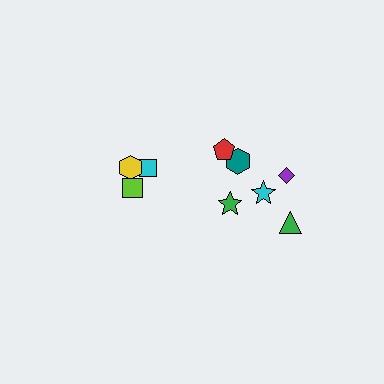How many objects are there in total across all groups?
There are 9 objects.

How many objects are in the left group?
There are 3 objects.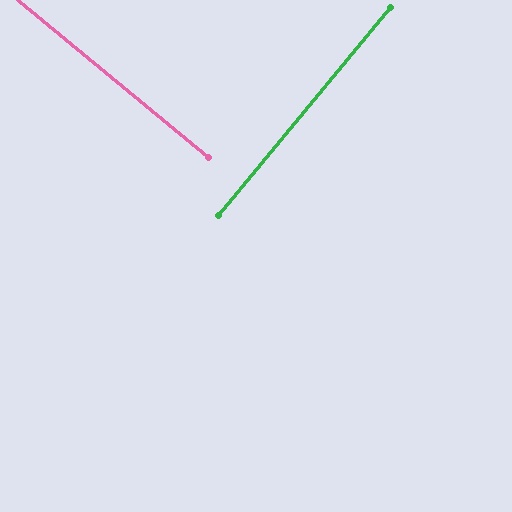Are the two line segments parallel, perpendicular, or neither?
Perpendicular — they meet at approximately 90°.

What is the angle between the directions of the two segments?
Approximately 90 degrees.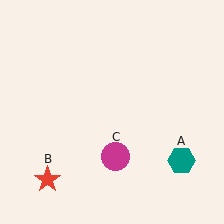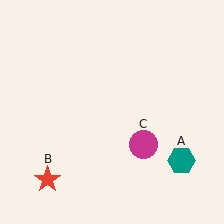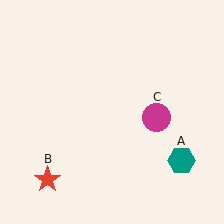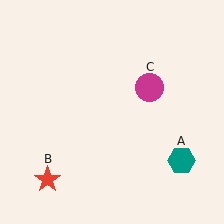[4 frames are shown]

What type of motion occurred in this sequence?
The magenta circle (object C) rotated counterclockwise around the center of the scene.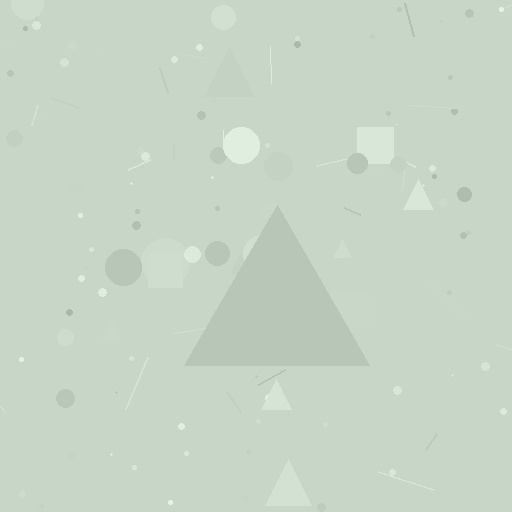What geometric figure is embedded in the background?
A triangle is embedded in the background.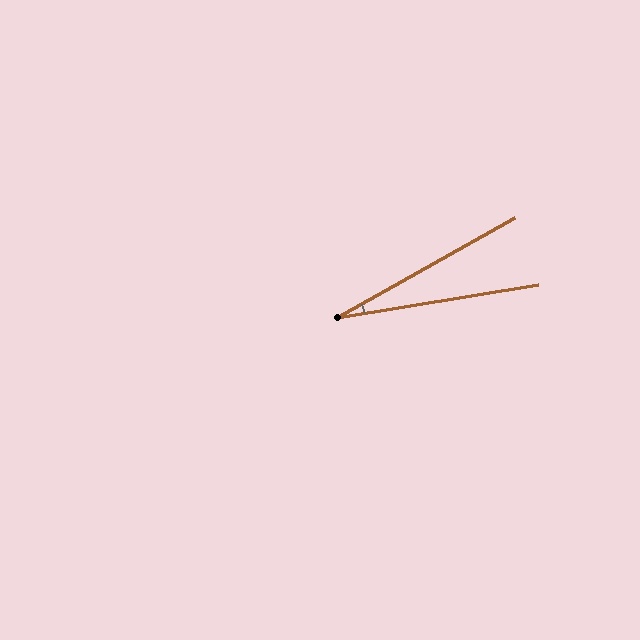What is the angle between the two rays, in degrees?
Approximately 20 degrees.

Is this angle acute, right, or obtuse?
It is acute.